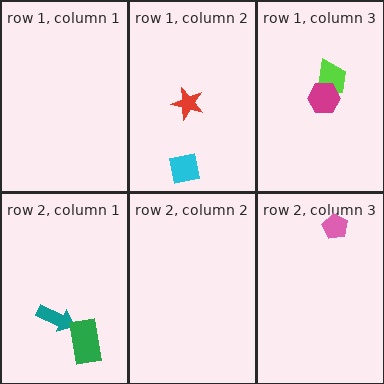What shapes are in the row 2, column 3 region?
The pink pentagon.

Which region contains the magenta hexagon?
The row 1, column 3 region.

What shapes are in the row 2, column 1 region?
The teal arrow, the green rectangle.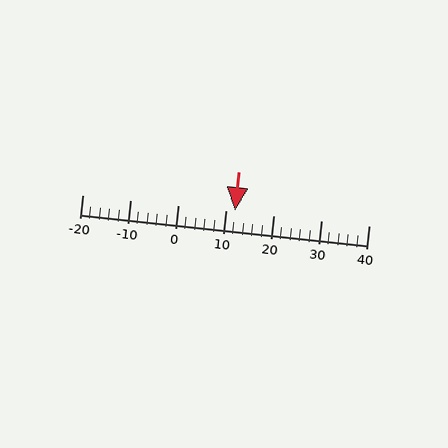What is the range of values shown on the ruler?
The ruler shows values from -20 to 40.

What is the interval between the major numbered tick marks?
The major tick marks are spaced 10 units apart.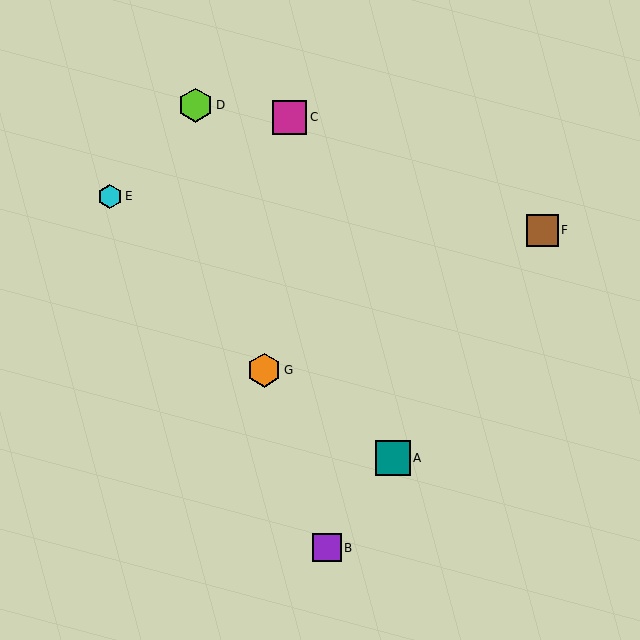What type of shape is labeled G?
Shape G is an orange hexagon.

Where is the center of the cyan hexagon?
The center of the cyan hexagon is at (110, 196).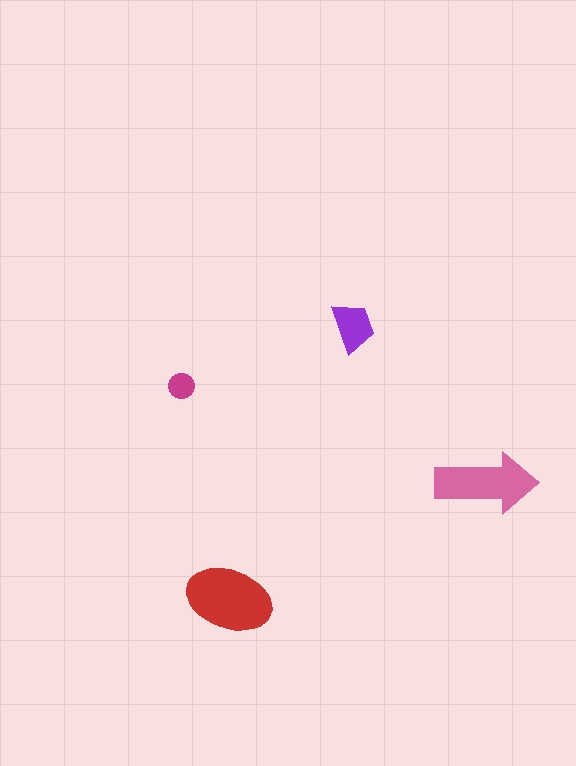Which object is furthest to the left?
The magenta circle is leftmost.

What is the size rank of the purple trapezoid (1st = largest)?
3rd.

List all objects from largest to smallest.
The red ellipse, the pink arrow, the purple trapezoid, the magenta circle.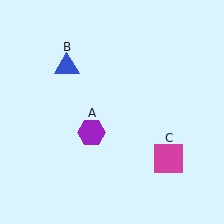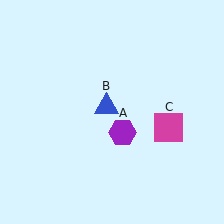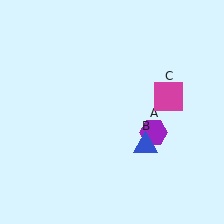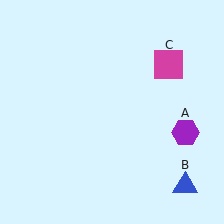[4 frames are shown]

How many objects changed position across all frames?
3 objects changed position: purple hexagon (object A), blue triangle (object B), magenta square (object C).